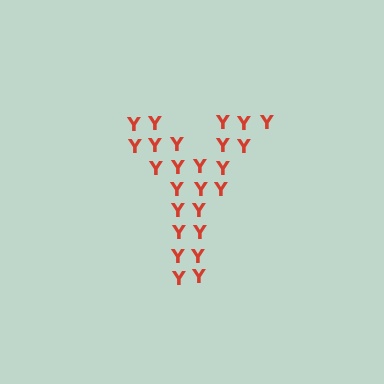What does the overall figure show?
The overall figure shows the letter Y.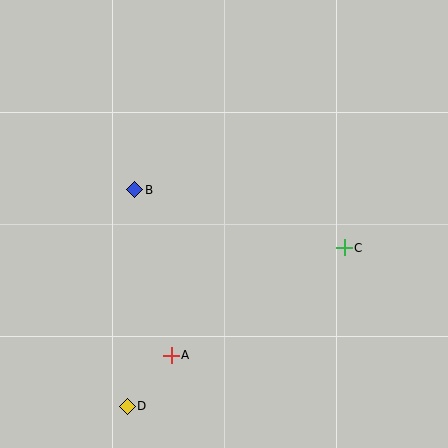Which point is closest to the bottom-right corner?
Point C is closest to the bottom-right corner.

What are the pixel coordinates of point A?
Point A is at (171, 355).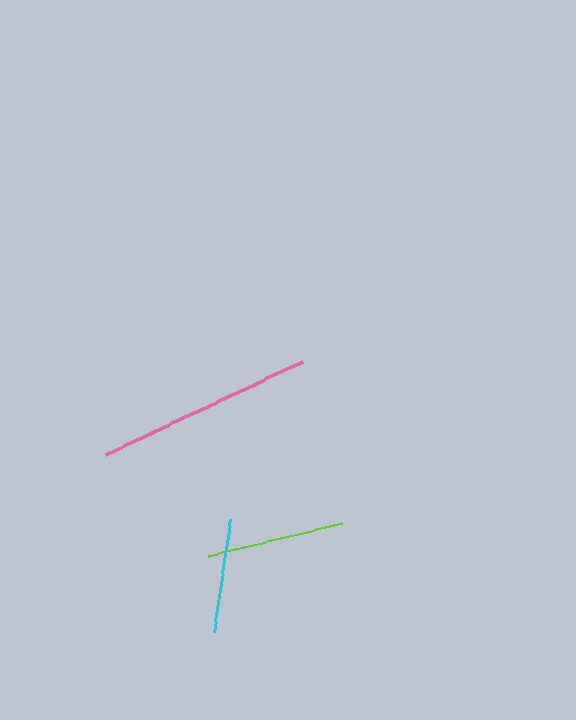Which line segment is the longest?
The pink line is the longest at approximately 218 pixels.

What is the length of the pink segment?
The pink segment is approximately 218 pixels long.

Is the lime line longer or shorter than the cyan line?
The lime line is longer than the cyan line.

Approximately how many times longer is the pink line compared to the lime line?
The pink line is approximately 1.6 times the length of the lime line.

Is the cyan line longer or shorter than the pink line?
The pink line is longer than the cyan line.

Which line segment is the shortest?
The cyan line is the shortest at approximately 113 pixels.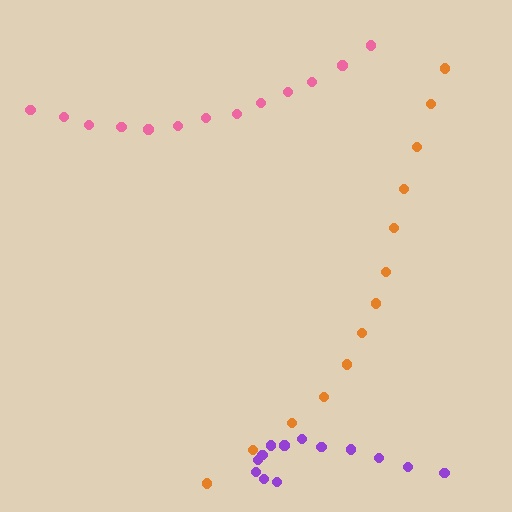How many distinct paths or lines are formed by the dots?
There are 3 distinct paths.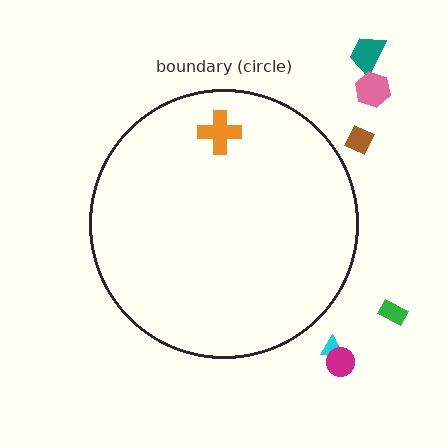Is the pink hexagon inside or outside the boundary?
Outside.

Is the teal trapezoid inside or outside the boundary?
Outside.